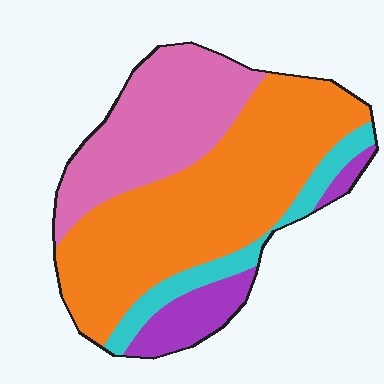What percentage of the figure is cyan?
Cyan takes up less than a quarter of the figure.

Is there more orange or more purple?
Orange.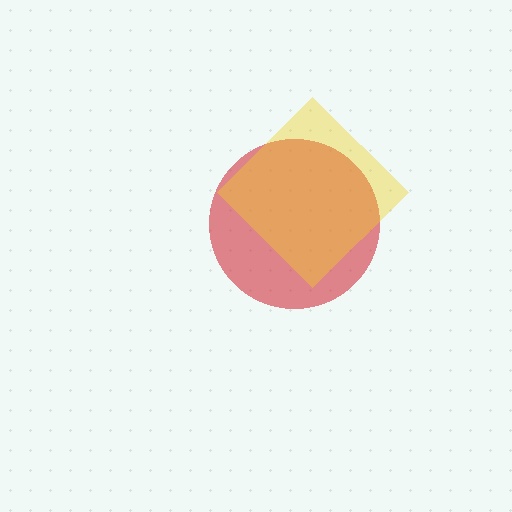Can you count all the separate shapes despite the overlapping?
Yes, there are 2 separate shapes.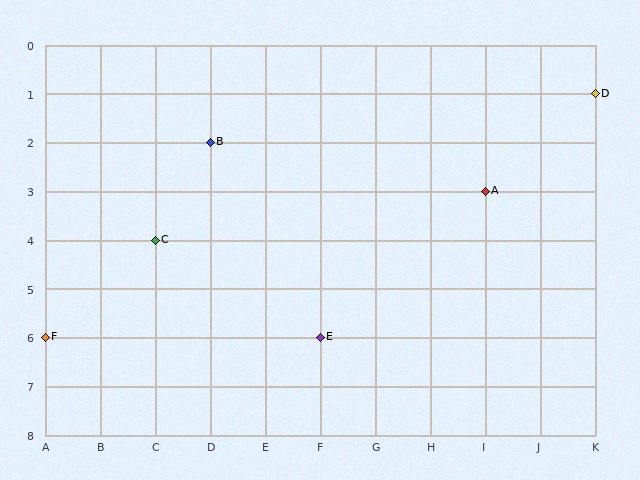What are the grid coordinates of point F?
Point F is at grid coordinates (A, 6).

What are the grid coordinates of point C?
Point C is at grid coordinates (C, 4).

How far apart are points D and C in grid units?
Points D and C are 8 columns and 3 rows apart (about 8.5 grid units diagonally).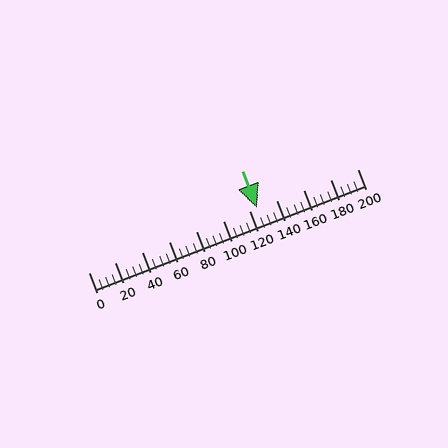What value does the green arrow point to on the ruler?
The green arrow points to approximately 125.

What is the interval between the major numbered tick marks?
The major tick marks are spaced 20 units apart.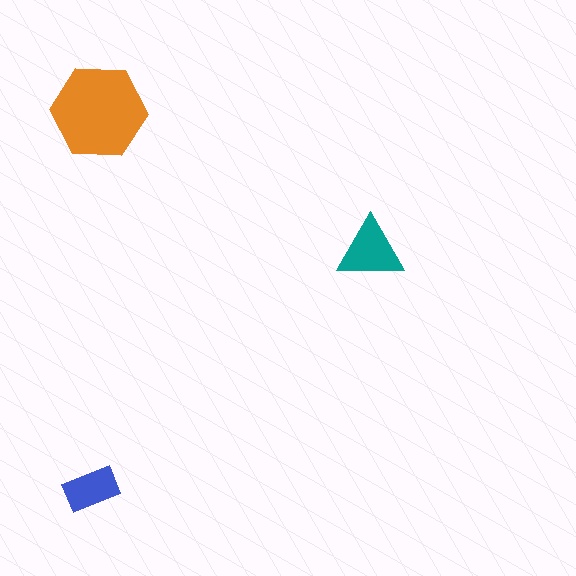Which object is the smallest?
The blue rectangle.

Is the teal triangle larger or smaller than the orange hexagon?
Smaller.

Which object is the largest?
The orange hexagon.